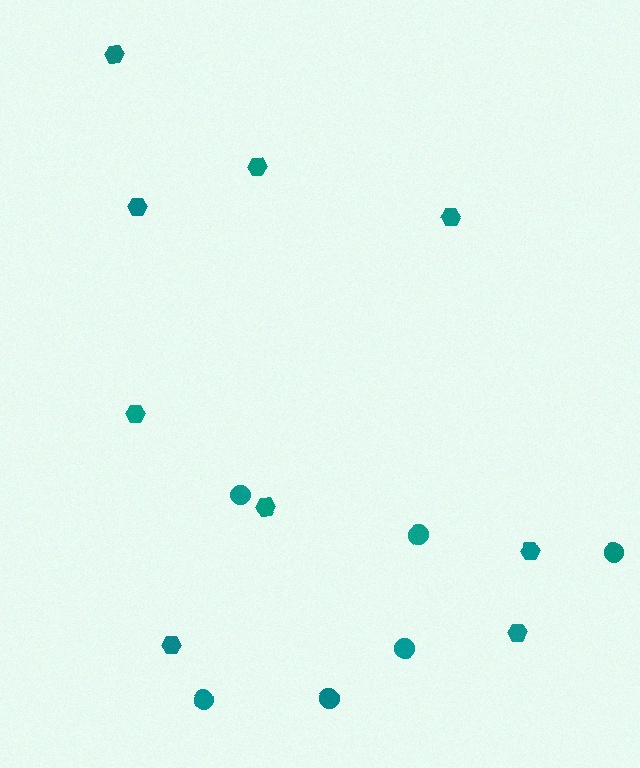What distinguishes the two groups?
There are 2 groups: one group of hexagons (9) and one group of circles (6).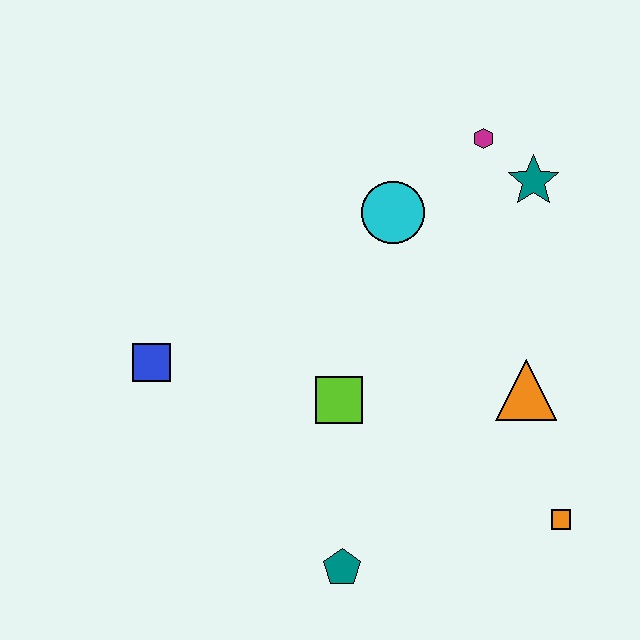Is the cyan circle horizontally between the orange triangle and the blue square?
Yes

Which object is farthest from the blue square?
The orange square is farthest from the blue square.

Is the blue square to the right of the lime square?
No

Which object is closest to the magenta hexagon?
The teal star is closest to the magenta hexagon.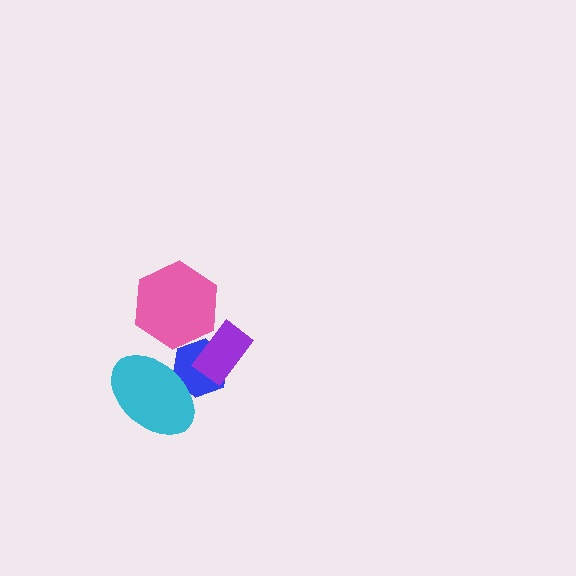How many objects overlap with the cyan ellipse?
1 object overlaps with the cyan ellipse.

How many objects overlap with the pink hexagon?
0 objects overlap with the pink hexagon.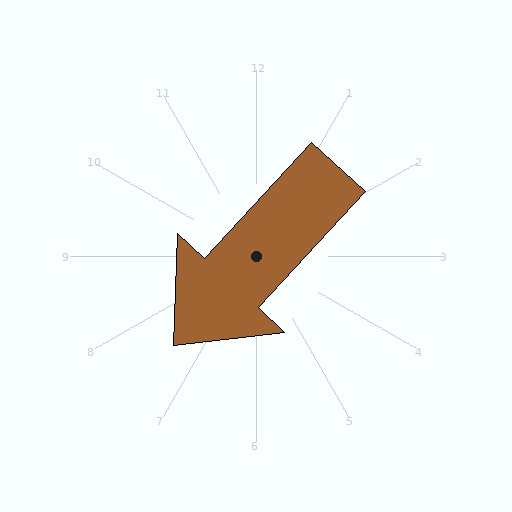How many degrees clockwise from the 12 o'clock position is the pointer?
Approximately 223 degrees.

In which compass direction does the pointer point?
Southwest.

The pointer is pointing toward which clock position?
Roughly 7 o'clock.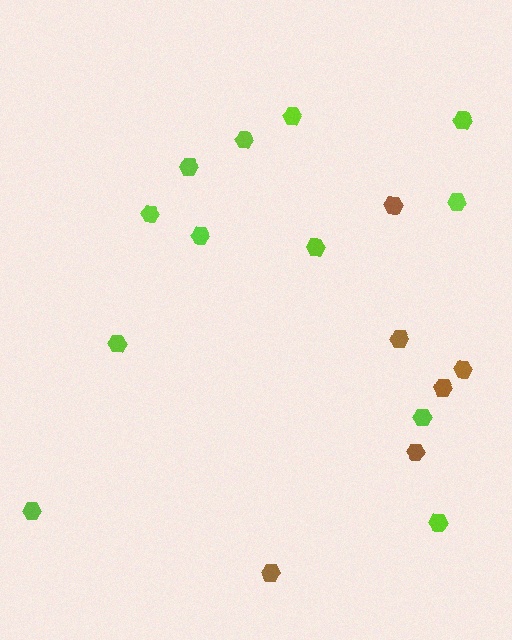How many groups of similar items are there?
There are 2 groups: one group of brown hexagons (6) and one group of lime hexagons (12).